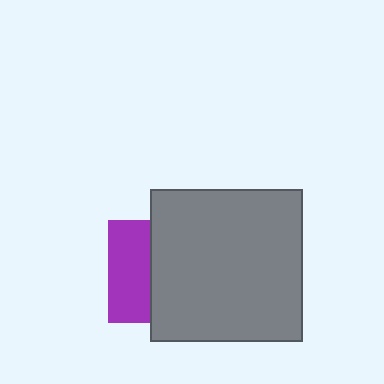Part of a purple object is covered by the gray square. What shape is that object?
It is a square.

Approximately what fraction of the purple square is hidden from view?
Roughly 60% of the purple square is hidden behind the gray square.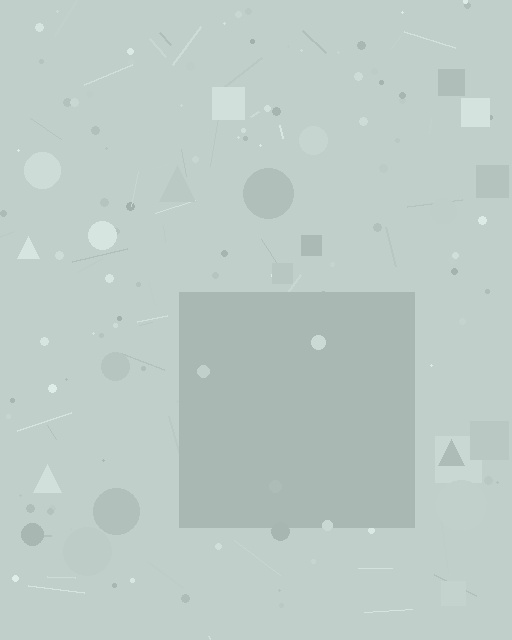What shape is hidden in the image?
A square is hidden in the image.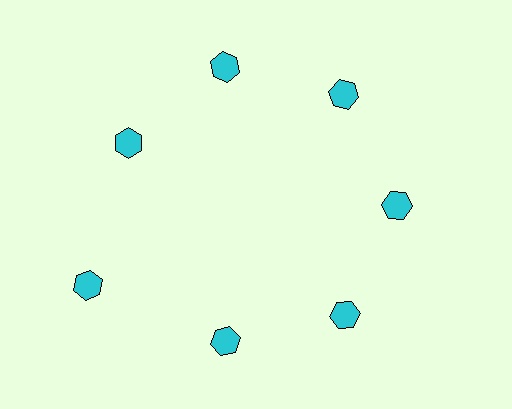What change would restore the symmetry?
The symmetry would be restored by moving it inward, back onto the ring so that all 7 hexagons sit at equal angles and equal distance from the center.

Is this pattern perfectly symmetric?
No. The 7 cyan hexagons are arranged in a ring, but one element near the 8 o'clock position is pushed outward from the center, breaking the 7-fold rotational symmetry.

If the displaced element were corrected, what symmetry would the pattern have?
It would have 7-fold rotational symmetry — the pattern would map onto itself every 51 degrees.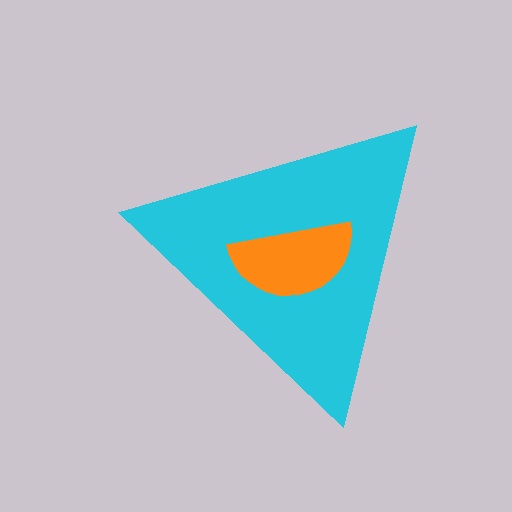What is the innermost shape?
The orange semicircle.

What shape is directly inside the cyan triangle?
The orange semicircle.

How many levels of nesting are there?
2.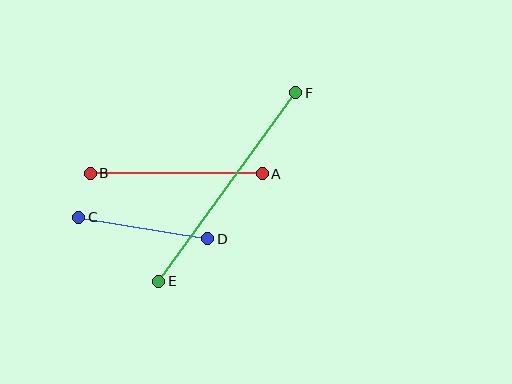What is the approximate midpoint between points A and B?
The midpoint is at approximately (176, 173) pixels.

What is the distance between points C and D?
The distance is approximately 131 pixels.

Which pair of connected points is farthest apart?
Points E and F are farthest apart.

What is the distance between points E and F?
The distance is approximately 233 pixels.